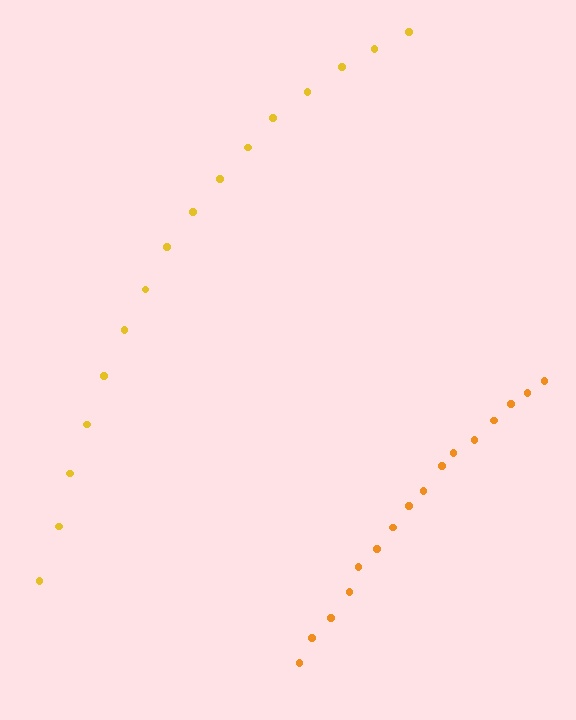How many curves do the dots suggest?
There are 2 distinct paths.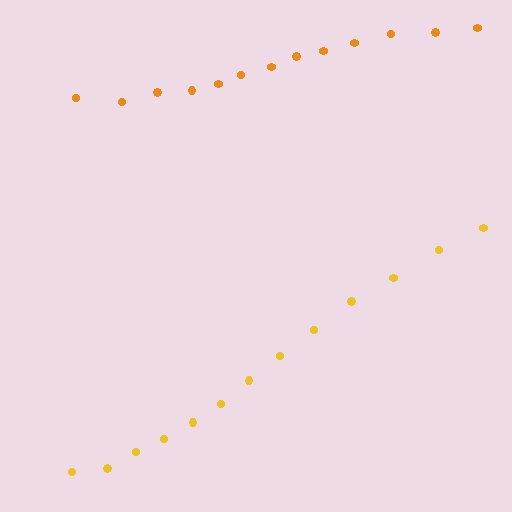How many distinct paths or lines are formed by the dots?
There are 2 distinct paths.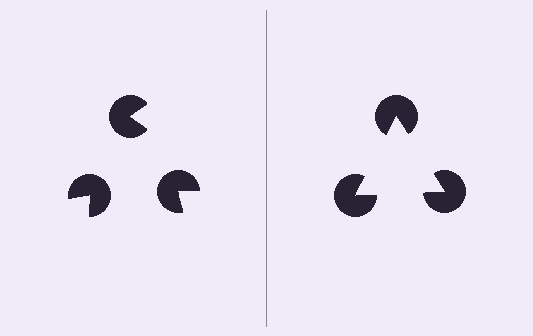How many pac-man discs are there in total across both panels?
6 — 3 on each side.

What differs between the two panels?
The pac-man discs are positioned identically on both sides; only the wedge orientations differ. On the right they align to a triangle; on the left they are misaligned.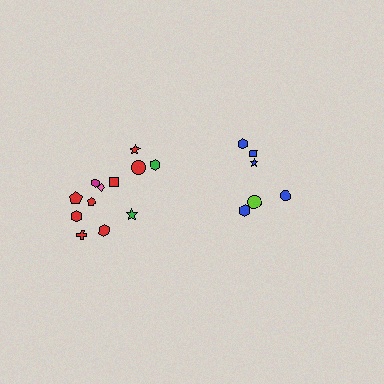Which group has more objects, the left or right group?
The left group.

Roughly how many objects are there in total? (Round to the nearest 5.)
Roughly 20 objects in total.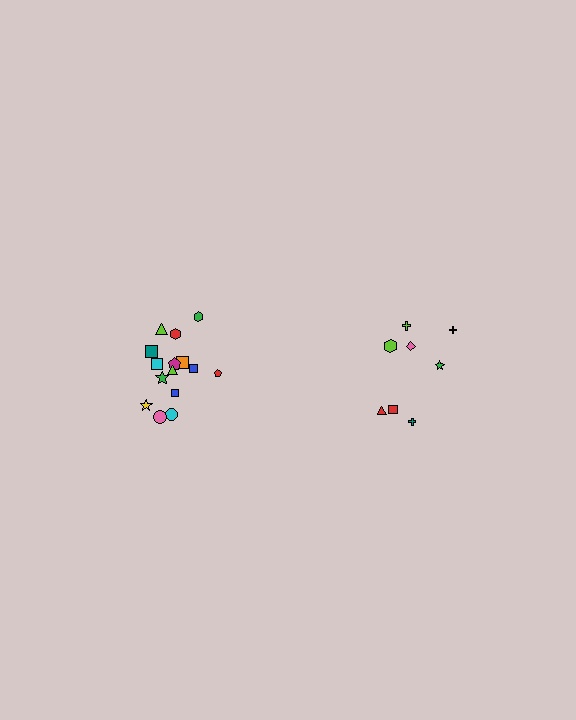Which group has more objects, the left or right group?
The left group.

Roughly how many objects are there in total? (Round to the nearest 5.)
Roughly 25 objects in total.